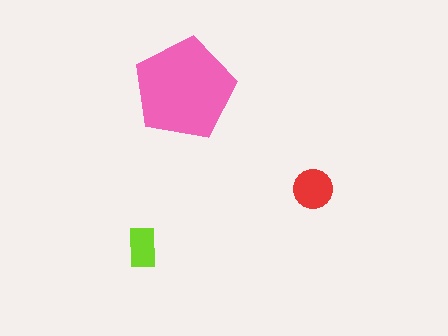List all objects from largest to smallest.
The pink pentagon, the red circle, the lime rectangle.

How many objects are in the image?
There are 3 objects in the image.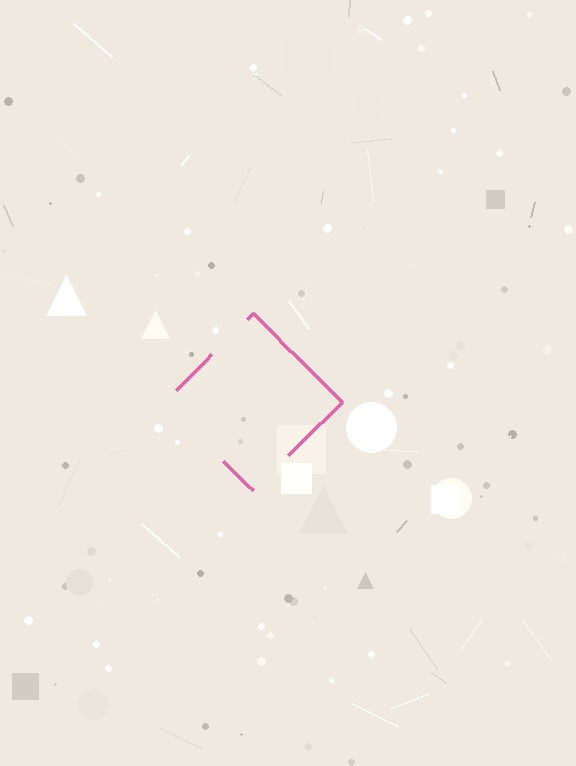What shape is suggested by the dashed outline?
The dashed outline suggests a diamond.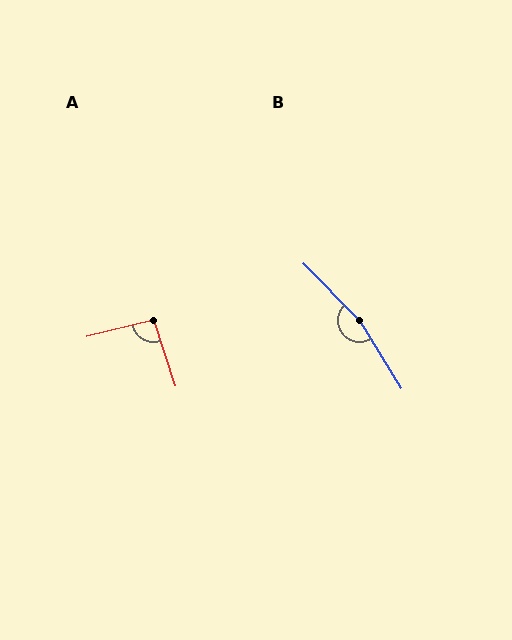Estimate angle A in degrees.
Approximately 94 degrees.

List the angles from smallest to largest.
A (94°), B (167°).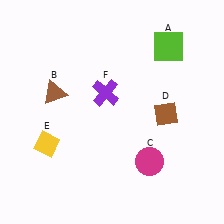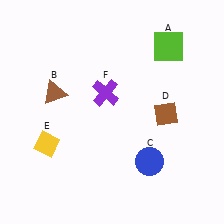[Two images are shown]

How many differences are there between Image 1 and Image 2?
There is 1 difference between the two images.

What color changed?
The circle (C) changed from magenta in Image 1 to blue in Image 2.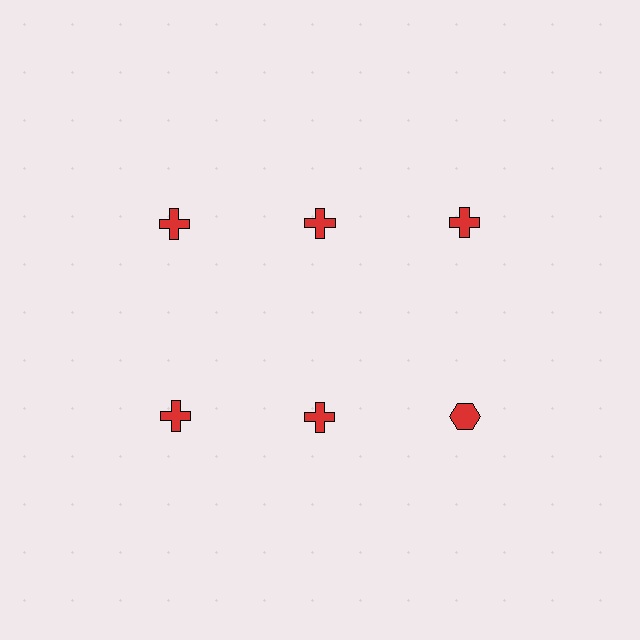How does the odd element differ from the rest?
It has a different shape: hexagon instead of cross.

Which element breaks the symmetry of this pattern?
The red hexagon in the second row, center column breaks the symmetry. All other shapes are red crosses.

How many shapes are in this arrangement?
There are 6 shapes arranged in a grid pattern.